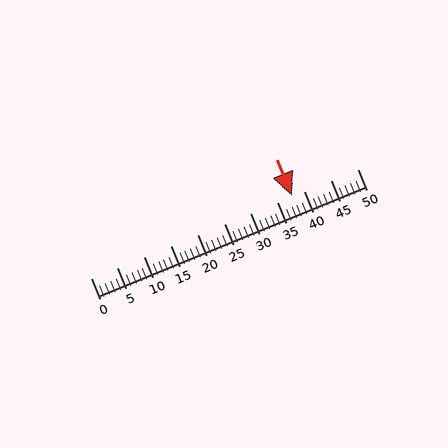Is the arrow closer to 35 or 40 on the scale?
The arrow is closer to 40.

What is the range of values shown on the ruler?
The ruler shows values from 0 to 50.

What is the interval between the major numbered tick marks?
The major tick marks are spaced 5 units apart.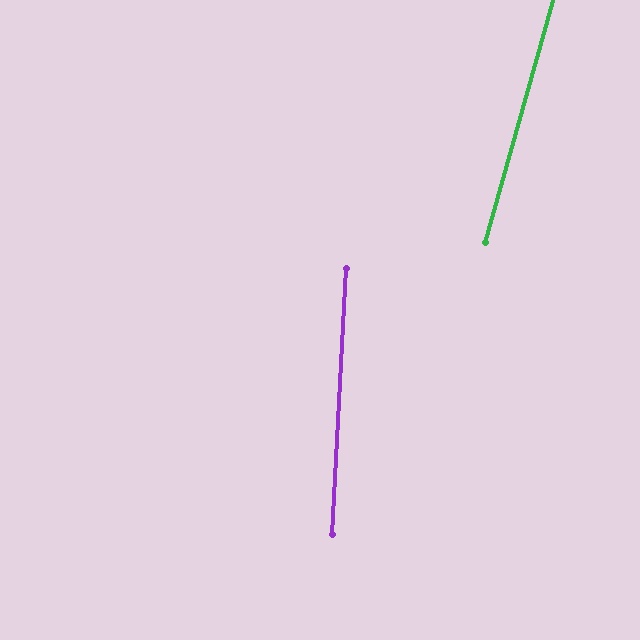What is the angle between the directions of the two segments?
Approximately 13 degrees.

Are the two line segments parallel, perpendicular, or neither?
Neither parallel nor perpendicular — they differ by about 13°.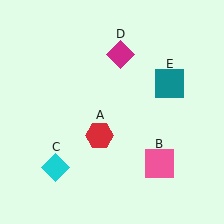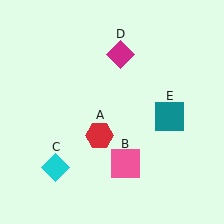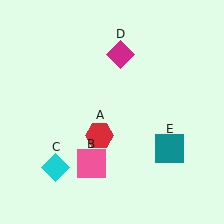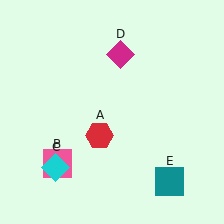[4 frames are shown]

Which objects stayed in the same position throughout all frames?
Red hexagon (object A) and cyan diamond (object C) and magenta diamond (object D) remained stationary.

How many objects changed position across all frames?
2 objects changed position: pink square (object B), teal square (object E).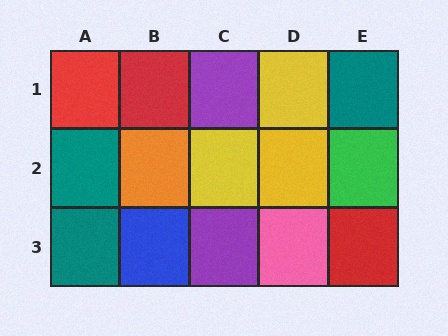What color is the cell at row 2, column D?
Yellow.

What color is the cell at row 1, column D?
Yellow.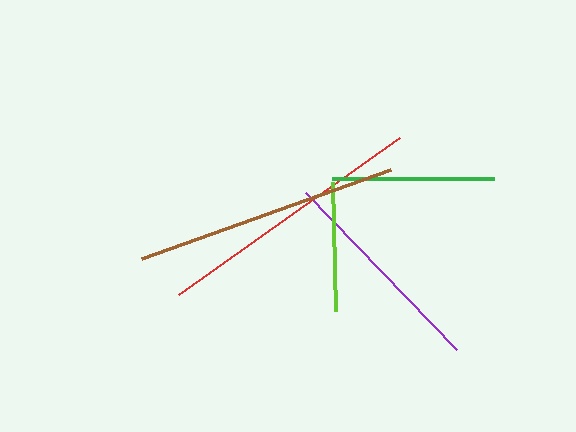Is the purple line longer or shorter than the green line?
The purple line is longer than the green line.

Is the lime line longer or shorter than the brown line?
The brown line is longer than the lime line.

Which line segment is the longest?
The red line is the longest at approximately 271 pixels.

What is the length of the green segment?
The green segment is approximately 162 pixels long.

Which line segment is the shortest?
The lime line is the shortest at approximately 129 pixels.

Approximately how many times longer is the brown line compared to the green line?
The brown line is approximately 1.6 times the length of the green line.